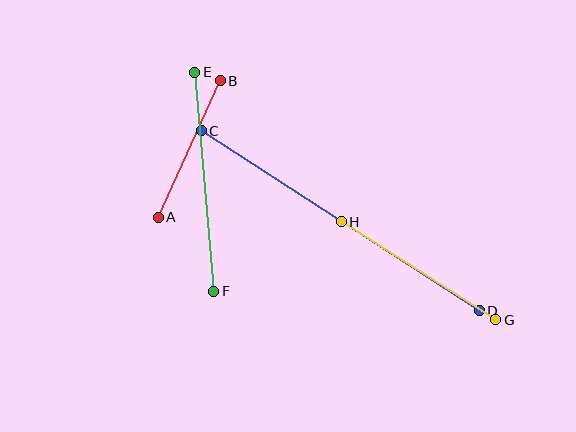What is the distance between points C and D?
The distance is approximately 331 pixels.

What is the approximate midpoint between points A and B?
The midpoint is at approximately (189, 149) pixels.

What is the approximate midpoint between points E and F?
The midpoint is at approximately (204, 182) pixels.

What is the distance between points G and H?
The distance is approximately 183 pixels.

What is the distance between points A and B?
The distance is approximately 150 pixels.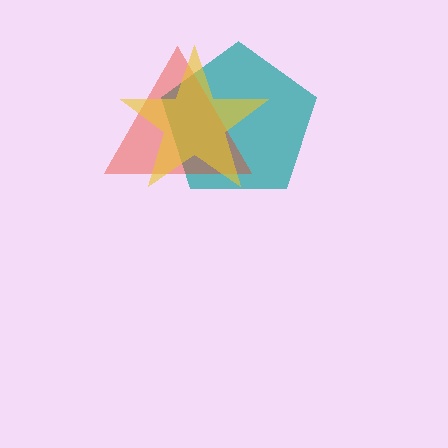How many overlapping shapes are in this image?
There are 3 overlapping shapes in the image.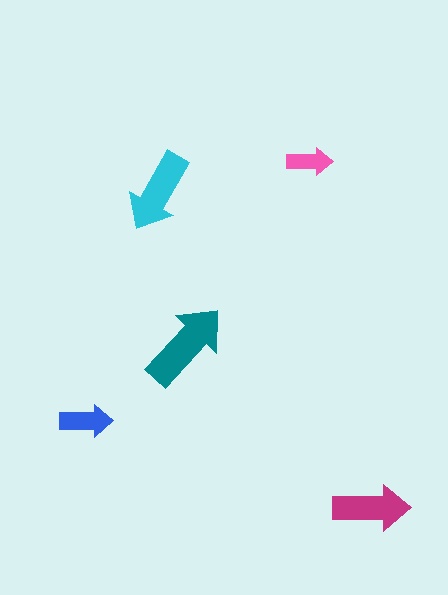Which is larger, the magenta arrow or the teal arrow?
The teal one.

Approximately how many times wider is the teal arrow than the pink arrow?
About 2 times wider.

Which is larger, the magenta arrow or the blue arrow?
The magenta one.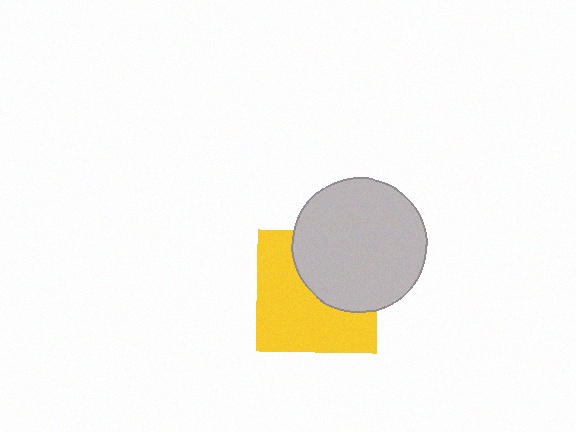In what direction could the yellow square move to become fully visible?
The yellow square could move toward the lower-left. That would shift it out from behind the light gray circle entirely.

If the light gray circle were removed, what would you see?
You would see the complete yellow square.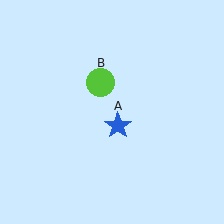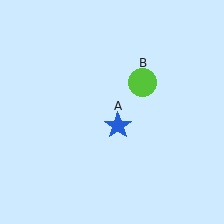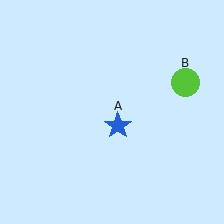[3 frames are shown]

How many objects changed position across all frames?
1 object changed position: lime circle (object B).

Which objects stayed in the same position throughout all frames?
Blue star (object A) remained stationary.